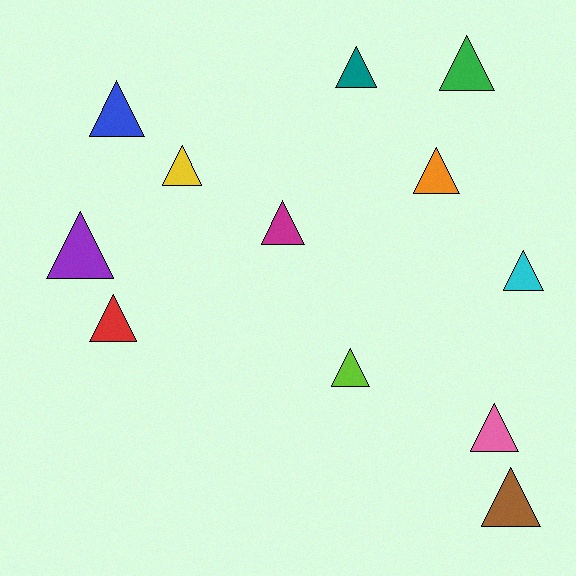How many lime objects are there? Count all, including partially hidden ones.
There is 1 lime object.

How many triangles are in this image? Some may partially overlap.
There are 12 triangles.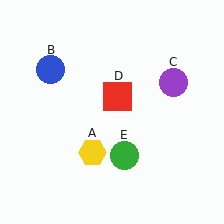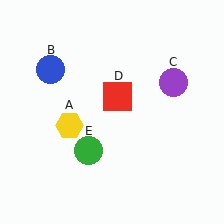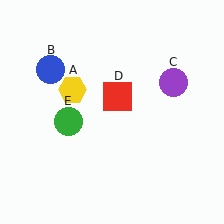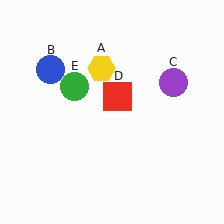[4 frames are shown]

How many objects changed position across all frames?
2 objects changed position: yellow hexagon (object A), green circle (object E).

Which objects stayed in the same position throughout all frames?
Blue circle (object B) and purple circle (object C) and red square (object D) remained stationary.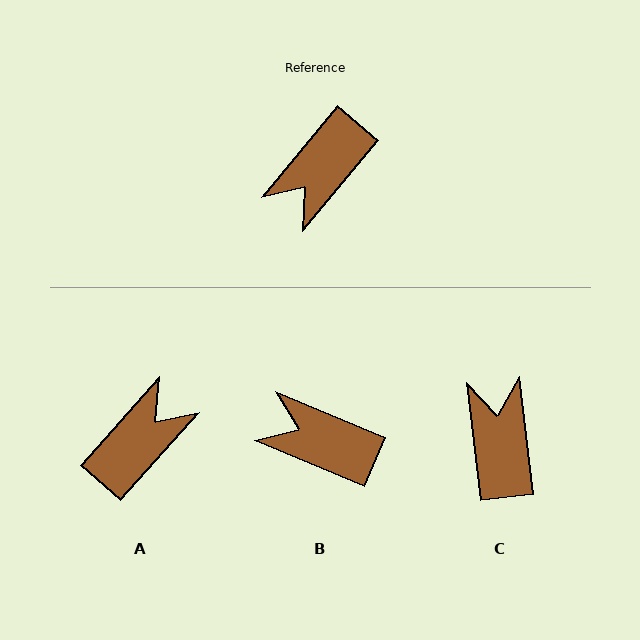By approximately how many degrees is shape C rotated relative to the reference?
Approximately 134 degrees clockwise.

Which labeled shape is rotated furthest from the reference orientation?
A, about 178 degrees away.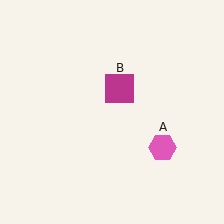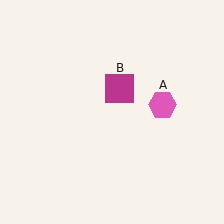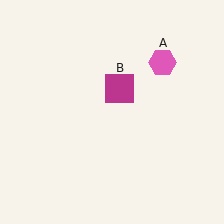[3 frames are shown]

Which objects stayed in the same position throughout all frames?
Magenta square (object B) remained stationary.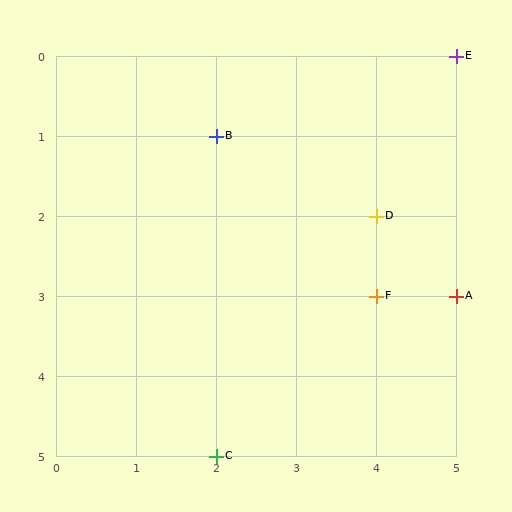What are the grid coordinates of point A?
Point A is at grid coordinates (5, 3).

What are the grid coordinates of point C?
Point C is at grid coordinates (2, 5).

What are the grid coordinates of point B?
Point B is at grid coordinates (2, 1).